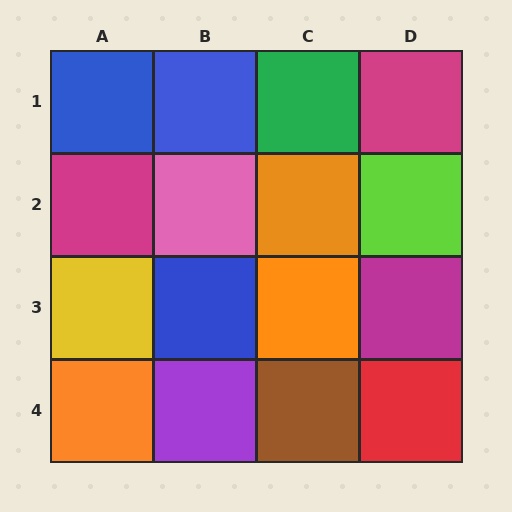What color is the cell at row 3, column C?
Orange.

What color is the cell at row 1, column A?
Blue.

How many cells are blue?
3 cells are blue.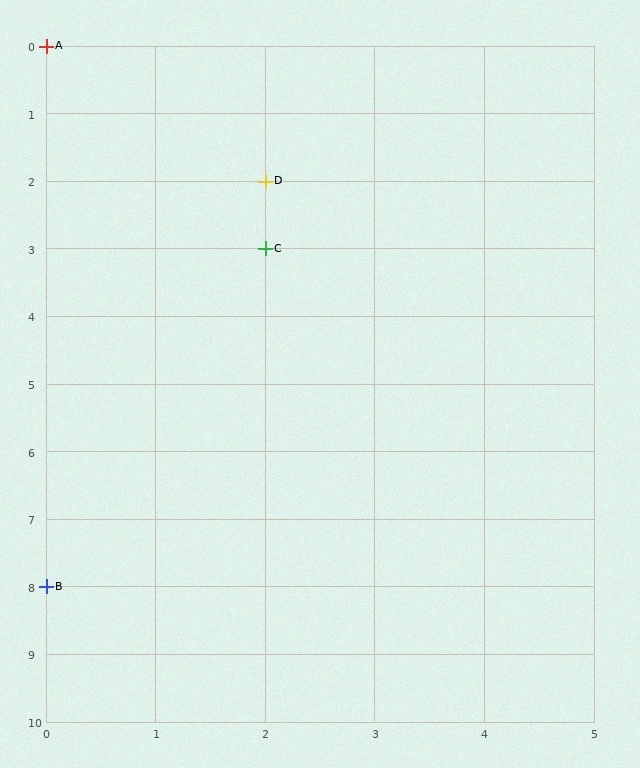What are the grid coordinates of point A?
Point A is at grid coordinates (0, 0).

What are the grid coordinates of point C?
Point C is at grid coordinates (2, 3).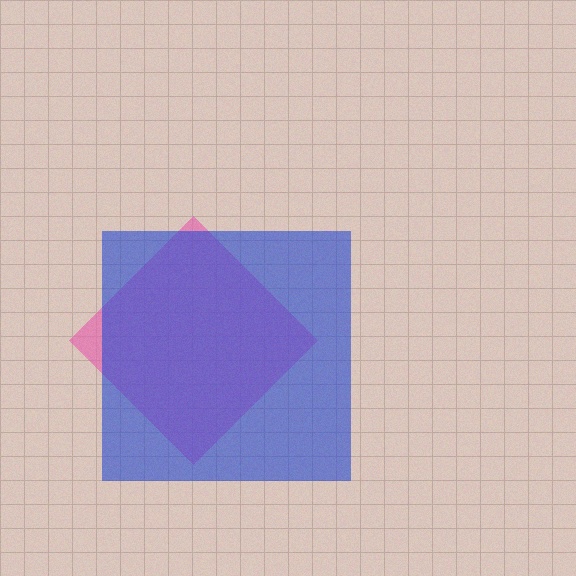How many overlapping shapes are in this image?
There are 2 overlapping shapes in the image.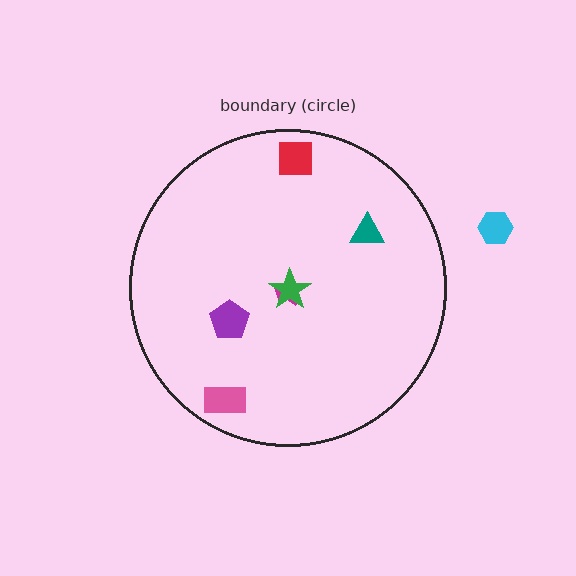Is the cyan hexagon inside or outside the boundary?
Outside.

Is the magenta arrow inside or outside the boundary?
Inside.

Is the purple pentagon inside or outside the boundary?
Inside.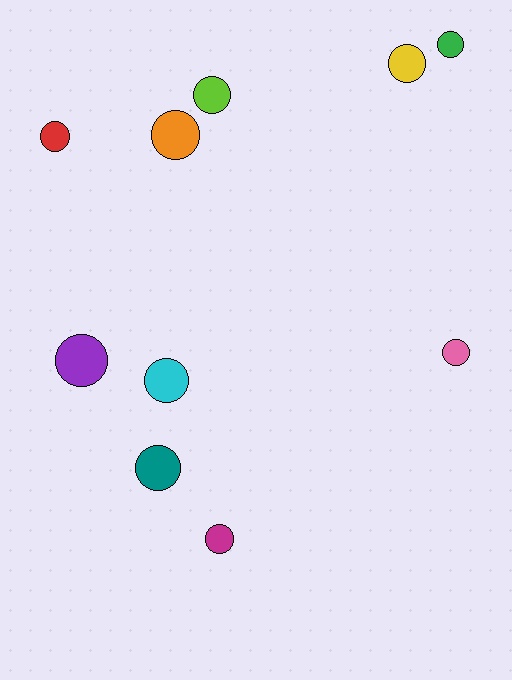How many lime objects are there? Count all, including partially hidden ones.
There is 1 lime object.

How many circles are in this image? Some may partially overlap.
There are 10 circles.